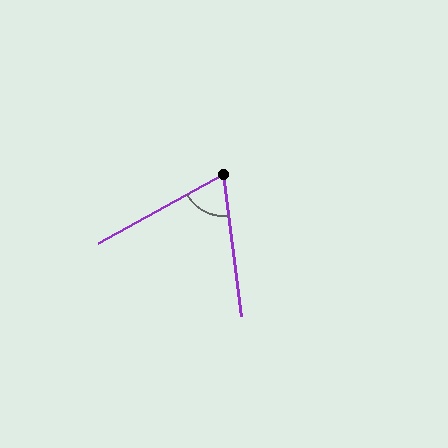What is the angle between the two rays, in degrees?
Approximately 68 degrees.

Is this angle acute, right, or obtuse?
It is acute.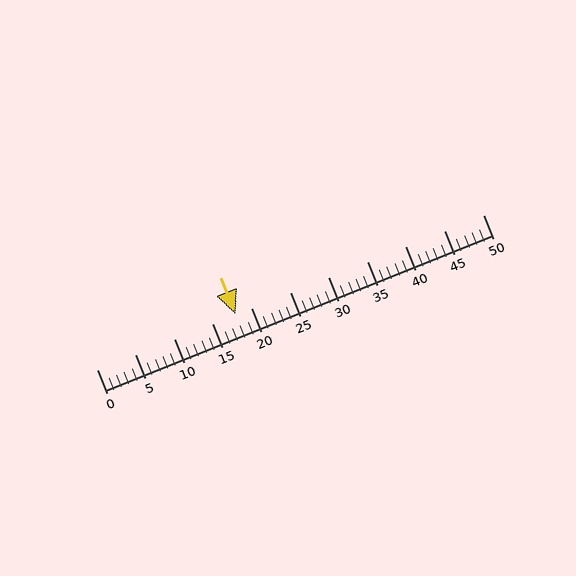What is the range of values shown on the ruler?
The ruler shows values from 0 to 50.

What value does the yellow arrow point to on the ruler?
The yellow arrow points to approximately 18.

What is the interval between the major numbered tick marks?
The major tick marks are spaced 5 units apart.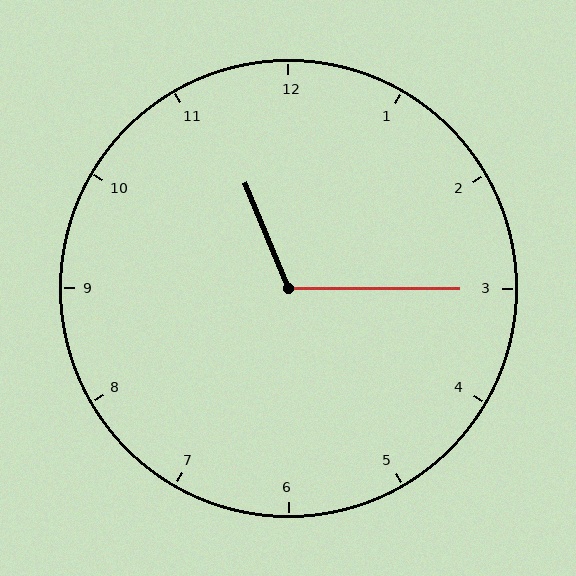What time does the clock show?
11:15.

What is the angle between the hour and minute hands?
Approximately 112 degrees.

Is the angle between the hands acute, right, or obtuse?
It is obtuse.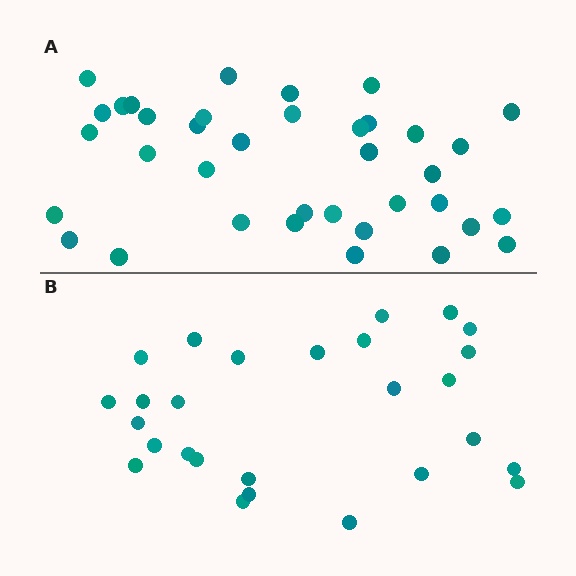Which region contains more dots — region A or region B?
Region A (the top region) has more dots.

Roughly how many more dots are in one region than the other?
Region A has roughly 10 or so more dots than region B.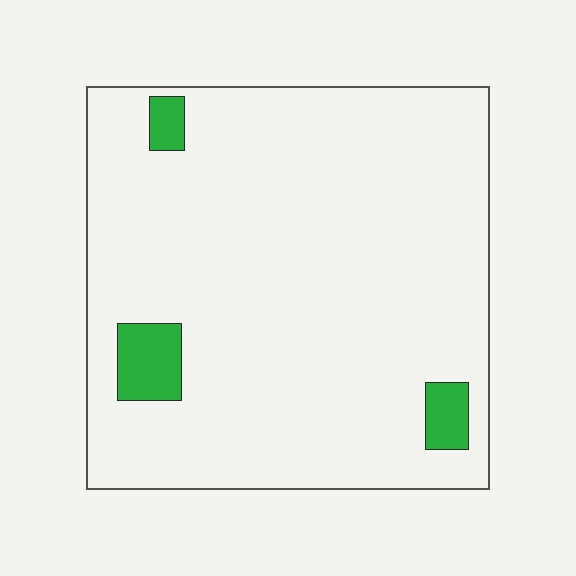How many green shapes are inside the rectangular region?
3.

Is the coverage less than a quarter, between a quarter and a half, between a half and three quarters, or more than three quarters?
Less than a quarter.